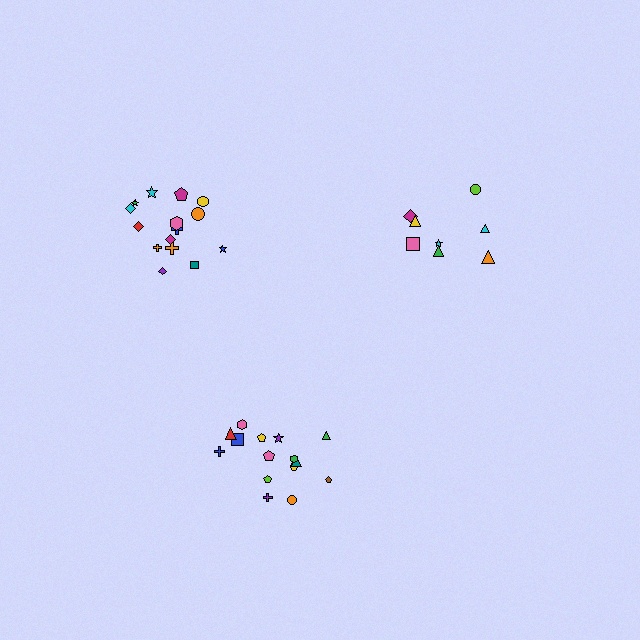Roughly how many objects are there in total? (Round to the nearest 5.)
Roughly 40 objects in total.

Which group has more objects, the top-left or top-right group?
The top-left group.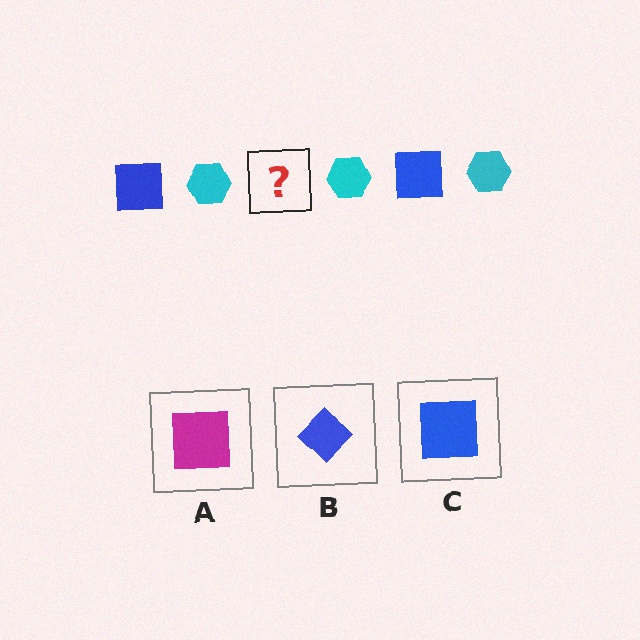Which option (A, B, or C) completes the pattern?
C.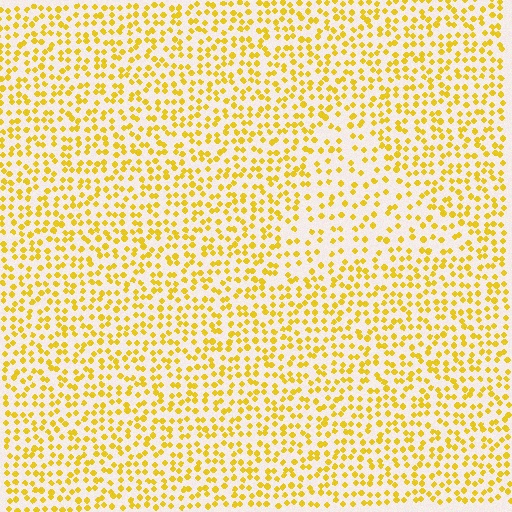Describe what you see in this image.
The image contains small yellow elements arranged at two different densities. A triangle-shaped region is visible where the elements are less densely packed than the surrounding area.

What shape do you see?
I see a triangle.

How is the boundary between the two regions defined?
The boundary is defined by a change in element density (approximately 1.7x ratio). All elements are the same color, size, and shape.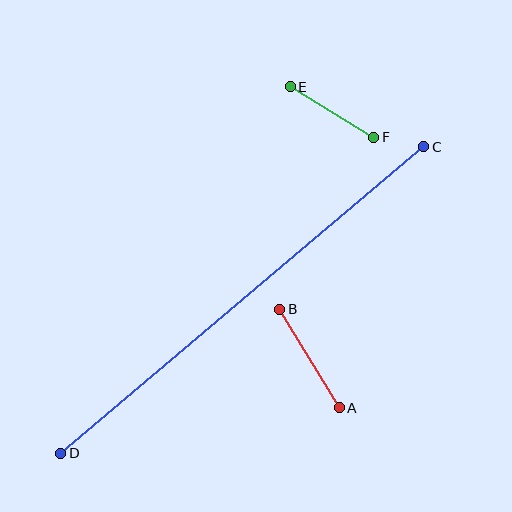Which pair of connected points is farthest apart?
Points C and D are farthest apart.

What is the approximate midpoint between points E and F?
The midpoint is at approximately (332, 112) pixels.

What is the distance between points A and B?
The distance is approximately 115 pixels.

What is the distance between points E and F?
The distance is approximately 97 pixels.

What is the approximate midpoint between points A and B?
The midpoint is at approximately (310, 358) pixels.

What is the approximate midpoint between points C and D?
The midpoint is at approximately (242, 300) pixels.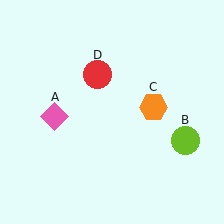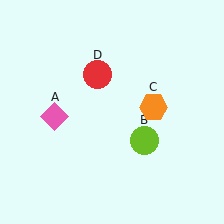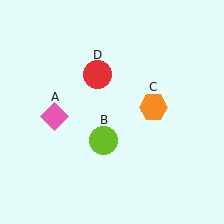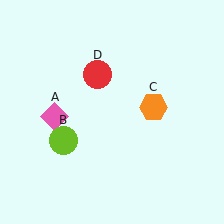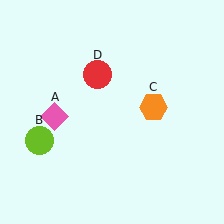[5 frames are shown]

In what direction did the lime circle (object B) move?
The lime circle (object B) moved left.